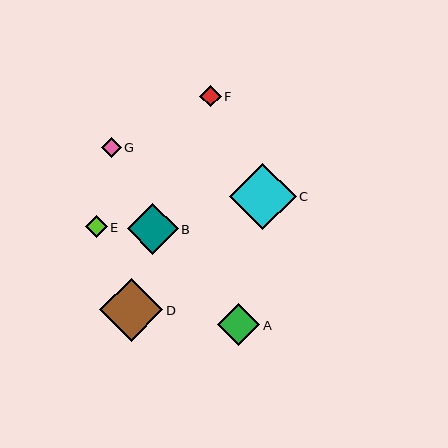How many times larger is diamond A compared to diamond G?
Diamond A is approximately 2.1 times the size of diamond G.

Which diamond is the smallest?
Diamond G is the smallest with a size of approximately 20 pixels.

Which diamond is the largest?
Diamond C is the largest with a size of approximately 66 pixels.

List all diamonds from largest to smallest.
From largest to smallest: C, D, B, A, E, F, G.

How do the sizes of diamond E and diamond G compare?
Diamond E and diamond G are approximately the same size.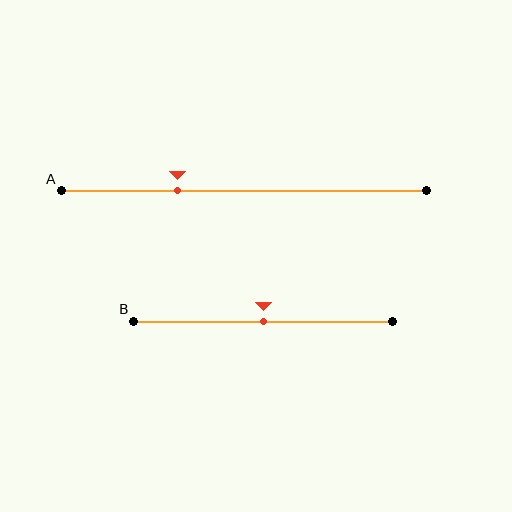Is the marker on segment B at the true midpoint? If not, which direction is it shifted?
Yes, the marker on segment B is at the true midpoint.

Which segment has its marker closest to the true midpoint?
Segment B has its marker closest to the true midpoint.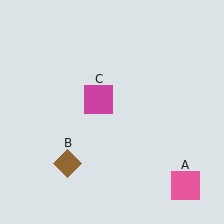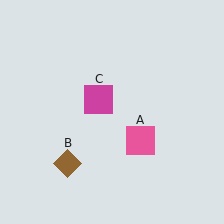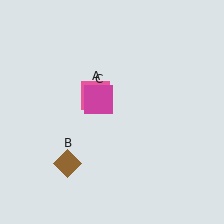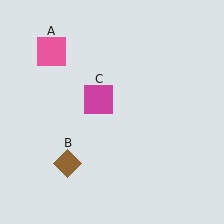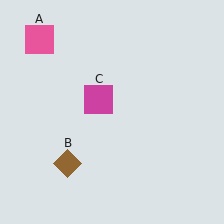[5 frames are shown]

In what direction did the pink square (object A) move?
The pink square (object A) moved up and to the left.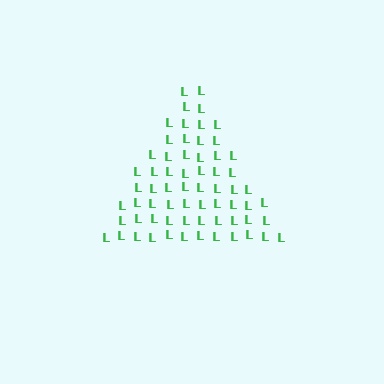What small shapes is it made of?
It is made of small letter L's.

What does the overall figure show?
The overall figure shows a triangle.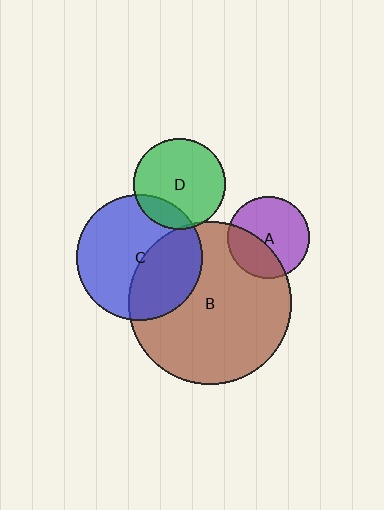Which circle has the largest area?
Circle B (brown).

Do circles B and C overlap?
Yes.